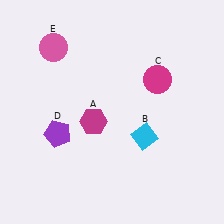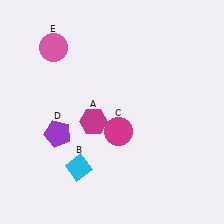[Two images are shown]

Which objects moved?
The objects that moved are: the cyan diamond (B), the magenta circle (C).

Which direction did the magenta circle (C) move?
The magenta circle (C) moved down.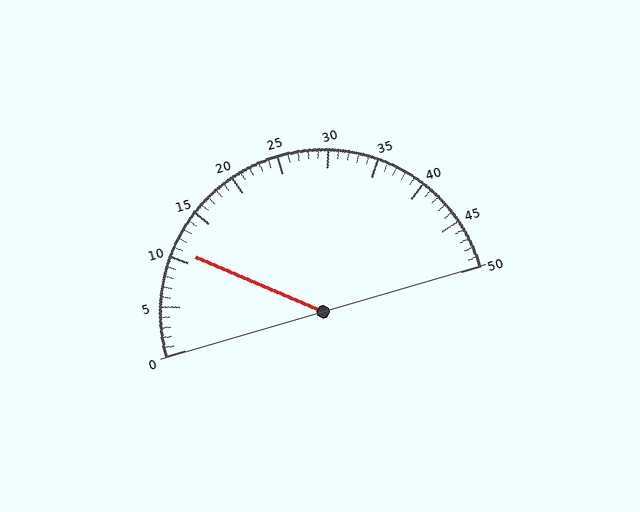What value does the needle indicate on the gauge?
The needle indicates approximately 11.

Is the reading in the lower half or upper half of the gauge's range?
The reading is in the lower half of the range (0 to 50).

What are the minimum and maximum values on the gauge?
The gauge ranges from 0 to 50.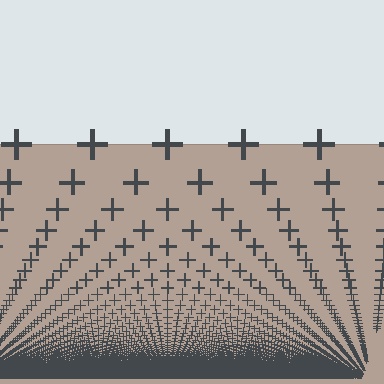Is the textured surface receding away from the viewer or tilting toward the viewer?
The surface appears to tilt toward the viewer. Texture elements get larger and sparser toward the top.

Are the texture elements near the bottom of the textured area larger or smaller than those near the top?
Smaller. The gradient is inverted — elements near the bottom are smaller and denser.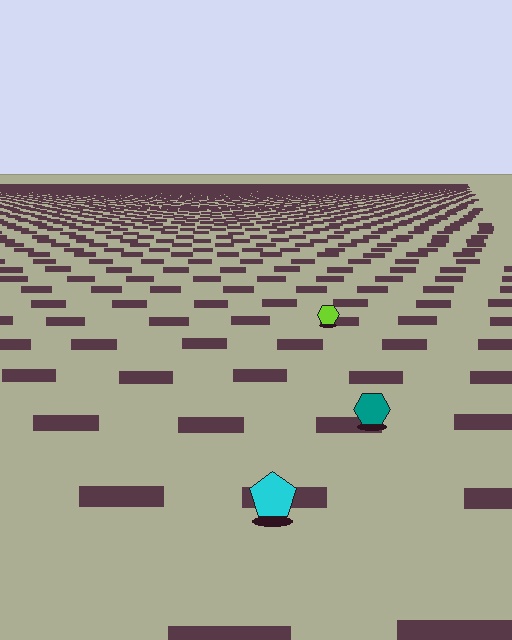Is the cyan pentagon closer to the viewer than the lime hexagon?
Yes. The cyan pentagon is closer — you can tell from the texture gradient: the ground texture is coarser near it.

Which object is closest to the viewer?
The cyan pentagon is closest. The texture marks near it are larger and more spread out.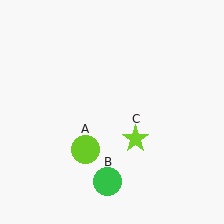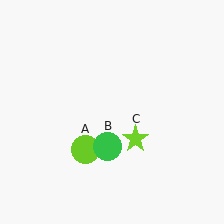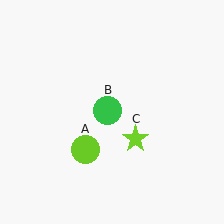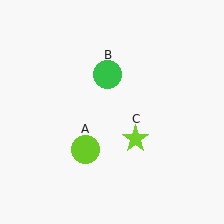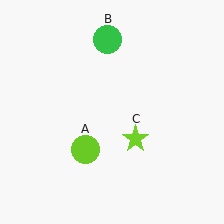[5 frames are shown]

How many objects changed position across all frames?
1 object changed position: green circle (object B).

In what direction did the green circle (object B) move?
The green circle (object B) moved up.